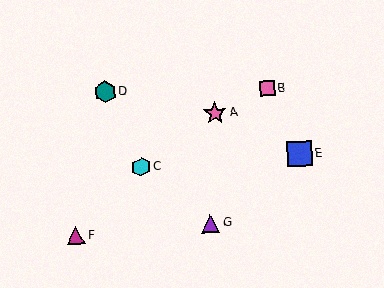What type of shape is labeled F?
Shape F is a magenta triangle.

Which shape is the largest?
The blue square (labeled E) is the largest.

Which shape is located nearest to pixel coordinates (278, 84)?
The pink square (labeled B) at (267, 88) is nearest to that location.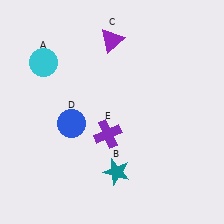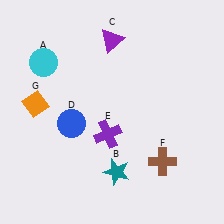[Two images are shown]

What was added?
A brown cross (F), an orange diamond (G) were added in Image 2.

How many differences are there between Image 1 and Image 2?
There are 2 differences between the two images.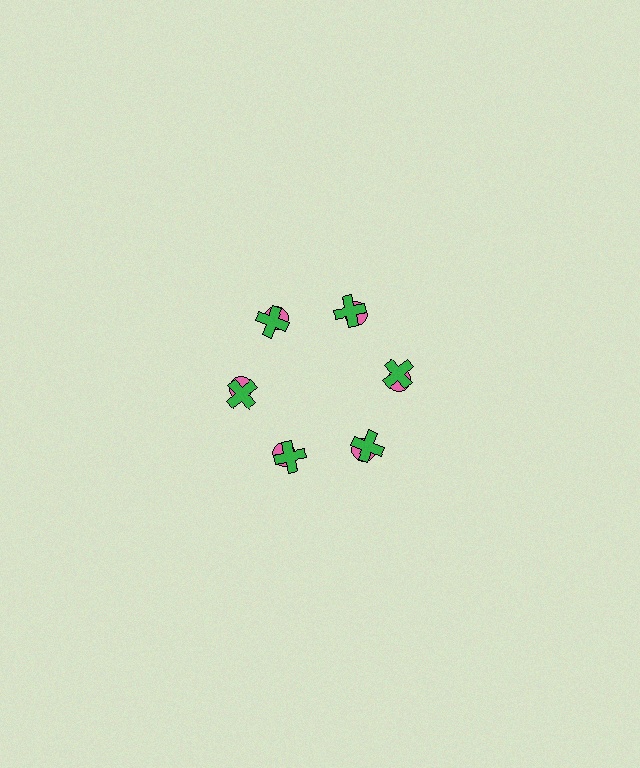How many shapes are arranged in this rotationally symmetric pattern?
There are 12 shapes, arranged in 6 groups of 2.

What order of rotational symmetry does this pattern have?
This pattern has 6-fold rotational symmetry.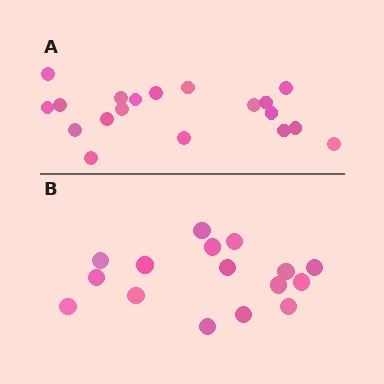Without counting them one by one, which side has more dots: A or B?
Region A (the top region) has more dots.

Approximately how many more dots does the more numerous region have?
Region A has just a few more — roughly 2 or 3 more dots than region B.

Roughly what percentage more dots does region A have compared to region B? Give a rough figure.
About 20% more.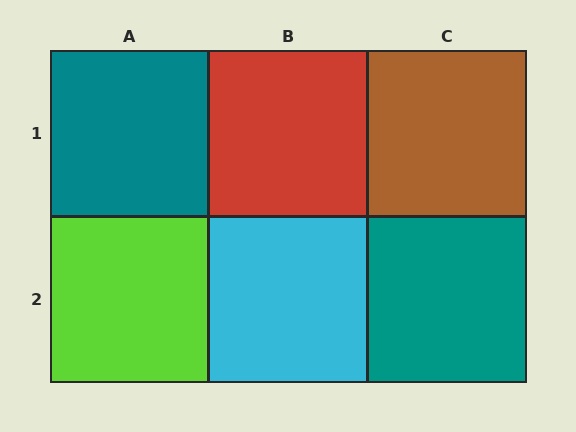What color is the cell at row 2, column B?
Cyan.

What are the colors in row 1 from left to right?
Teal, red, brown.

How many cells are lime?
1 cell is lime.